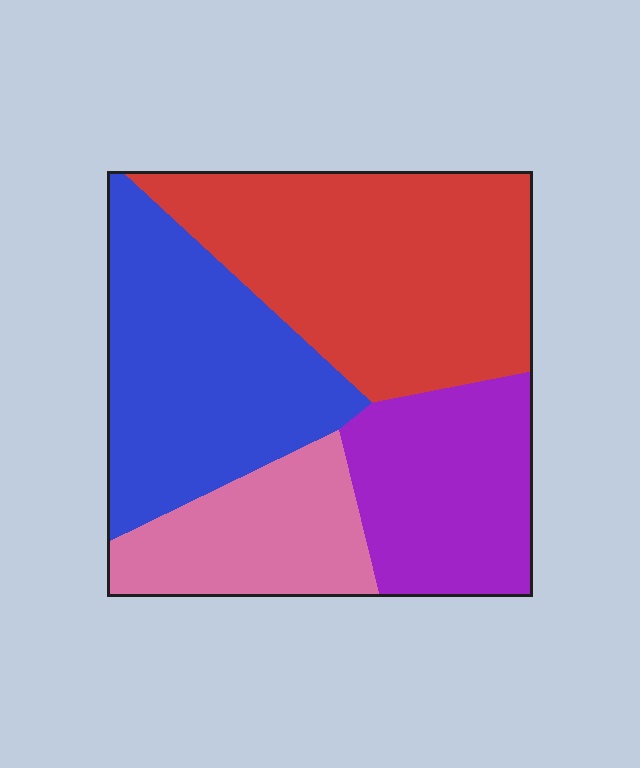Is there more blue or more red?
Red.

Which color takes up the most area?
Red, at roughly 35%.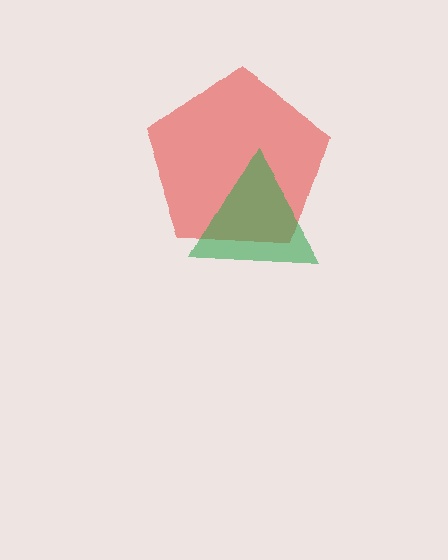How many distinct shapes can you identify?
There are 2 distinct shapes: a red pentagon, a green triangle.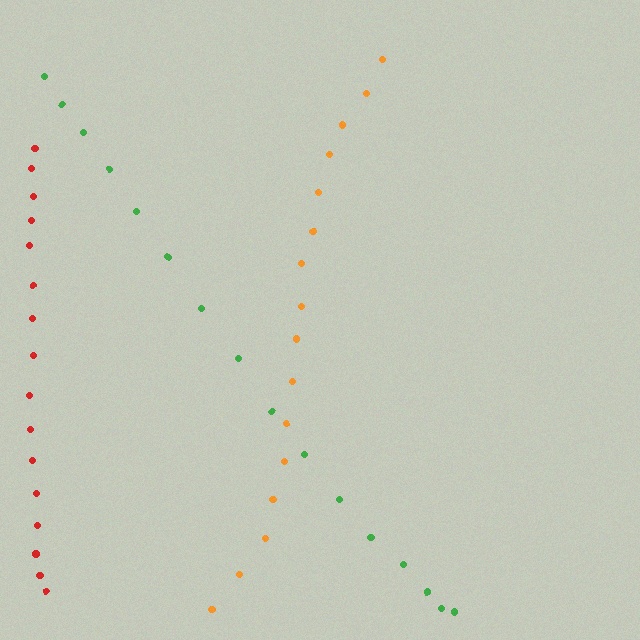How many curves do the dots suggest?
There are 3 distinct paths.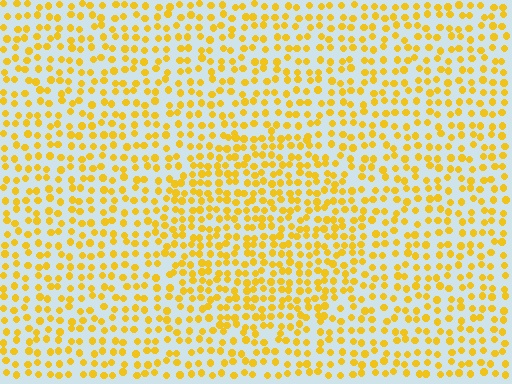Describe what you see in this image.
The image contains small yellow elements arranged at two different densities. A circle-shaped region is visible where the elements are more densely packed than the surrounding area.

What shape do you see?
I see a circle.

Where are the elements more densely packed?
The elements are more densely packed inside the circle boundary.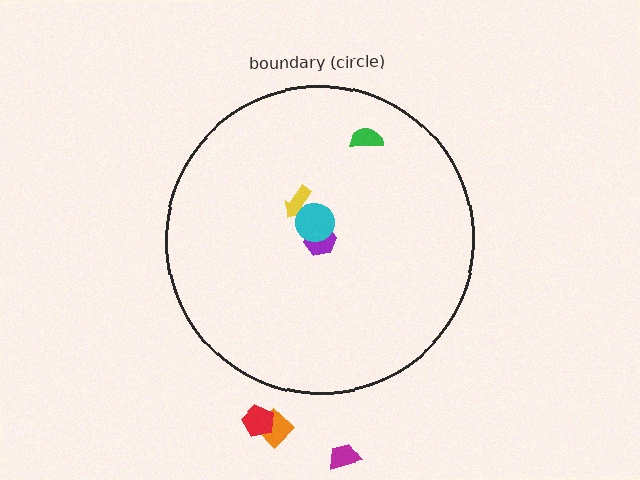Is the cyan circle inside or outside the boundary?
Inside.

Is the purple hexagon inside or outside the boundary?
Inside.